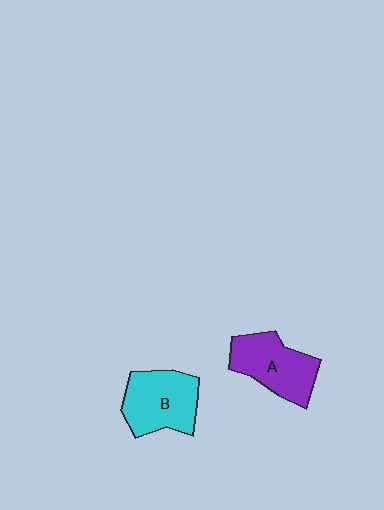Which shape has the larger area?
Shape B (cyan).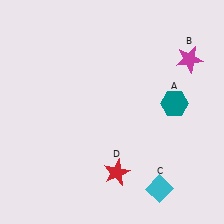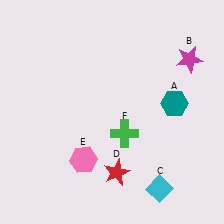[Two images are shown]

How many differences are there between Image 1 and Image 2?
There are 2 differences between the two images.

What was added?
A pink hexagon (E), a green cross (F) were added in Image 2.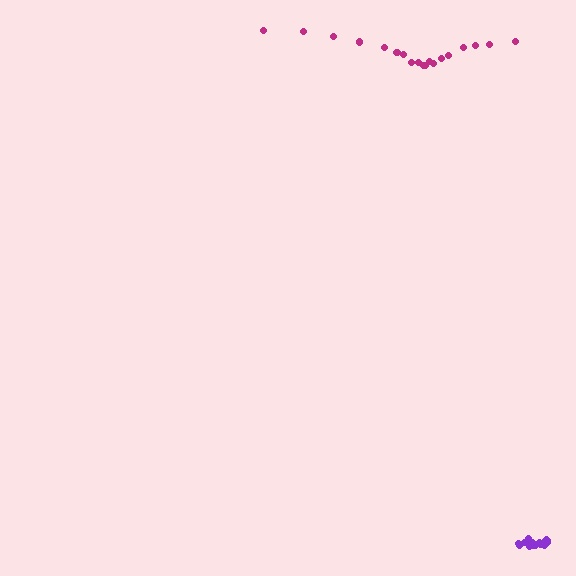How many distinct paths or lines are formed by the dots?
There are 2 distinct paths.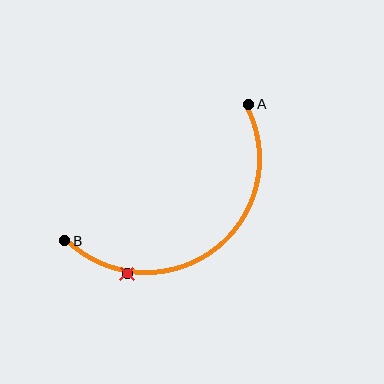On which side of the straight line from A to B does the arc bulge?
The arc bulges below and to the right of the straight line connecting A and B.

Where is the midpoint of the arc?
The arc midpoint is the point on the curve farthest from the straight line joining A and B. It sits below and to the right of that line.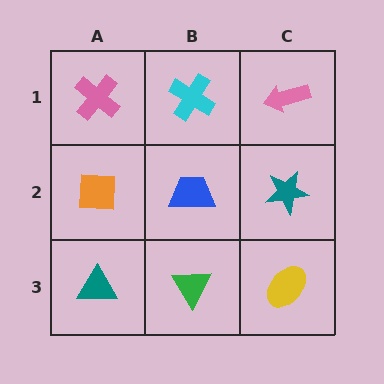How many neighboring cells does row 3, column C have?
2.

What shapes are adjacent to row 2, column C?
A pink arrow (row 1, column C), a yellow ellipse (row 3, column C), a blue trapezoid (row 2, column B).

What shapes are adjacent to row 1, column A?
An orange square (row 2, column A), a cyan cross (row 1, column B).